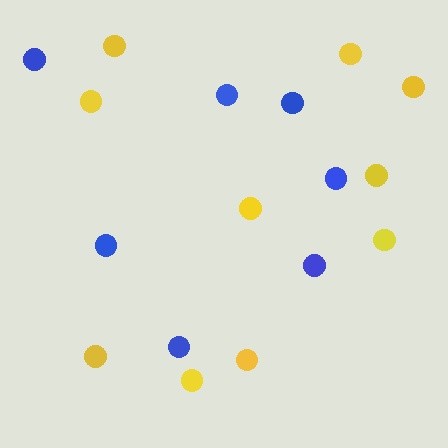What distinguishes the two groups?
There are 2 groups: one group of yellow circles (10) and one group of blue circles (7).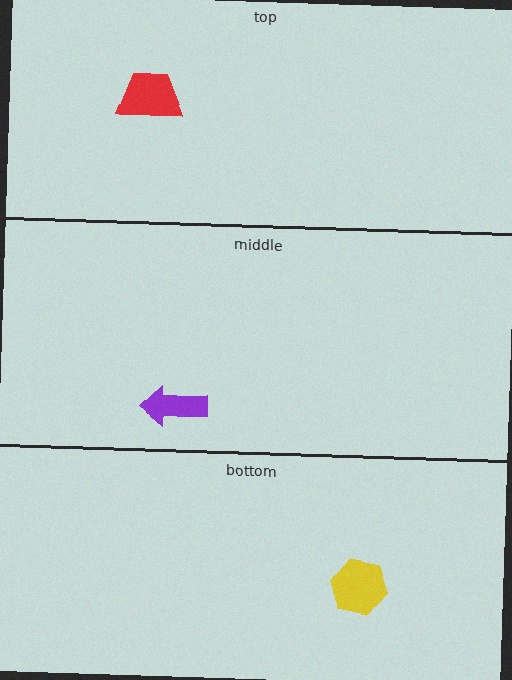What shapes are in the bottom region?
The yellow hexagon.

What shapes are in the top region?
The red trapezoid.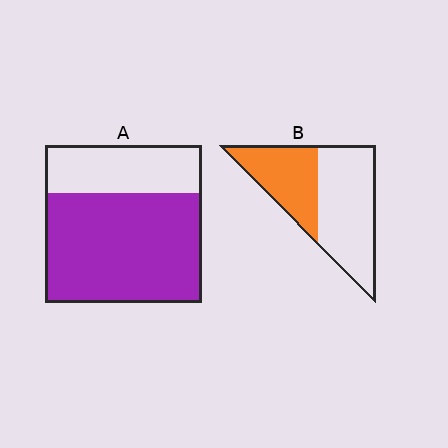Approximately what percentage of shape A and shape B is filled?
A is approximately 70% and B is approximately 40%.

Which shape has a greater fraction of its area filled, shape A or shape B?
Shape A.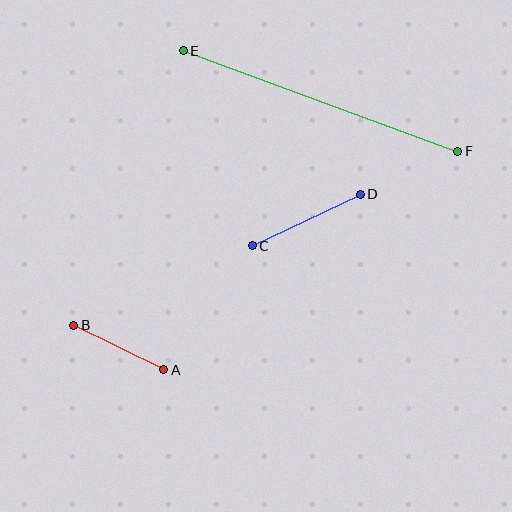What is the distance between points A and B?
The distance is approximately 101 pixels.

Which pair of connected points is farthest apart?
Points E and F are farthest apart.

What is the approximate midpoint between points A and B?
The midpoint is at approximately (119, 348) pixels.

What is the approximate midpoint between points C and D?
The midpoint is at approximately (306, 220) pixels.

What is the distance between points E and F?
The distance is approximately 292 pixels.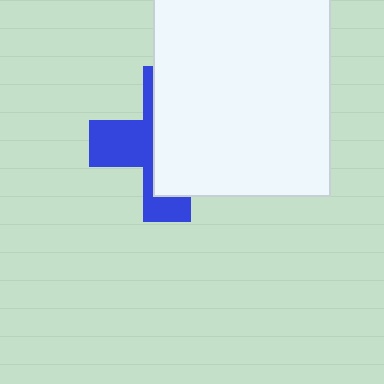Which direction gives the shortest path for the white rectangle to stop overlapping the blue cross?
Moving right gives the shortest separation.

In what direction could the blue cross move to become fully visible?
The blue cross could move left. That would shift it out from behind the white rectangle entirely.